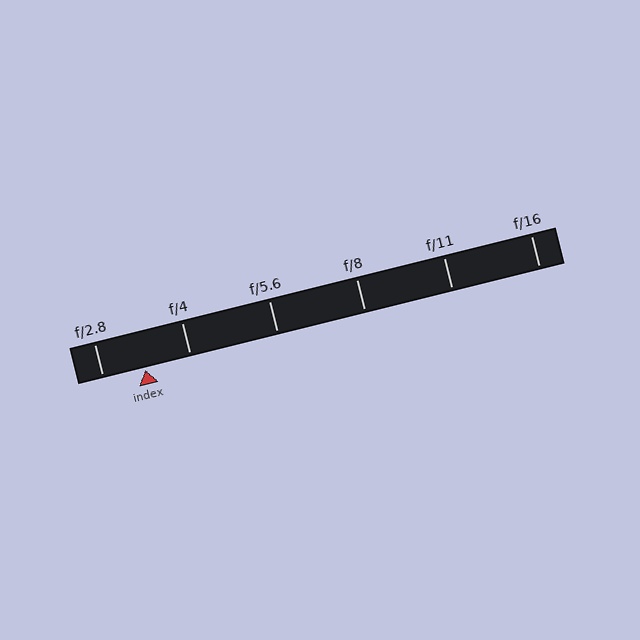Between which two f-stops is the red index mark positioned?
The index mark is between f/2.8 and f/4.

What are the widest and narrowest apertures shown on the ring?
The widest aperture shown is f/2.8 and the narrowest is f/16.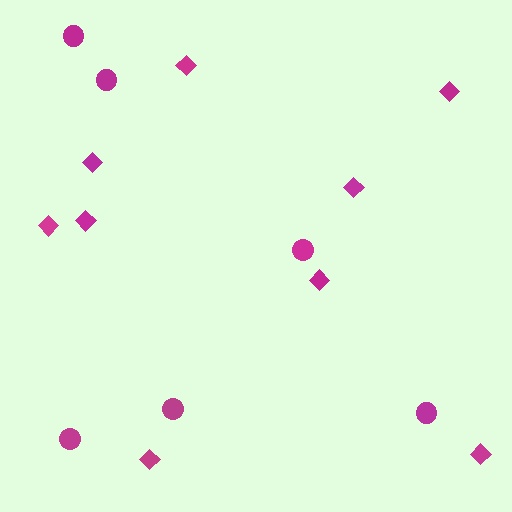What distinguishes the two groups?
There are 2 groups: one group of circles (6) and one group of diamonds (9).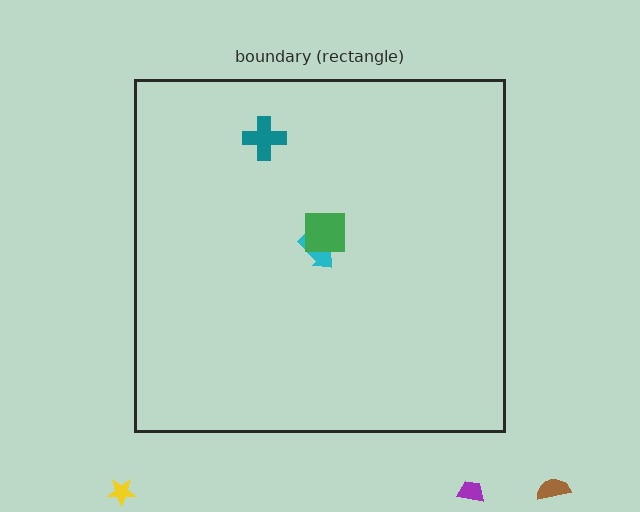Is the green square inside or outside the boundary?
Inside.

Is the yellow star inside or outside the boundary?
Outside.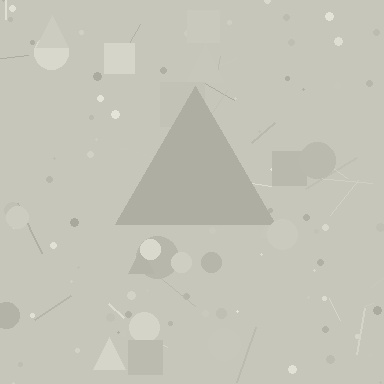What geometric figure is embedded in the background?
A triangle is embedded in the background.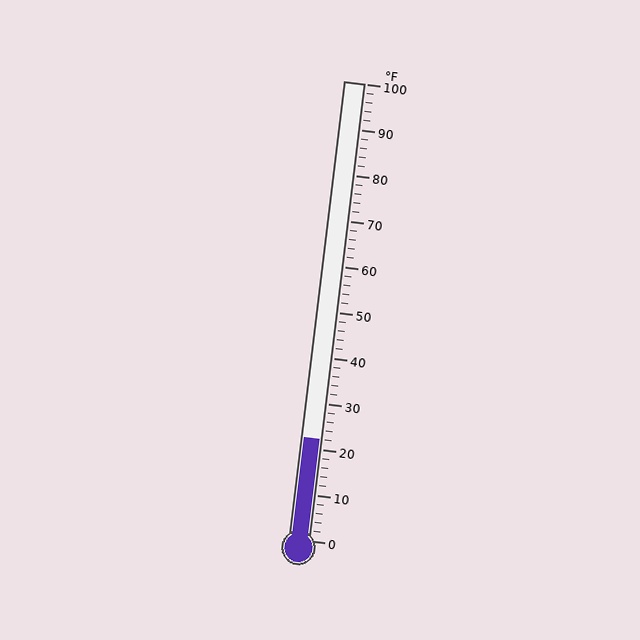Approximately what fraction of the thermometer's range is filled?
The thermometer is filled to approximately 20% of its range.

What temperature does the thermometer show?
The thermometer shows approximately 22°F.